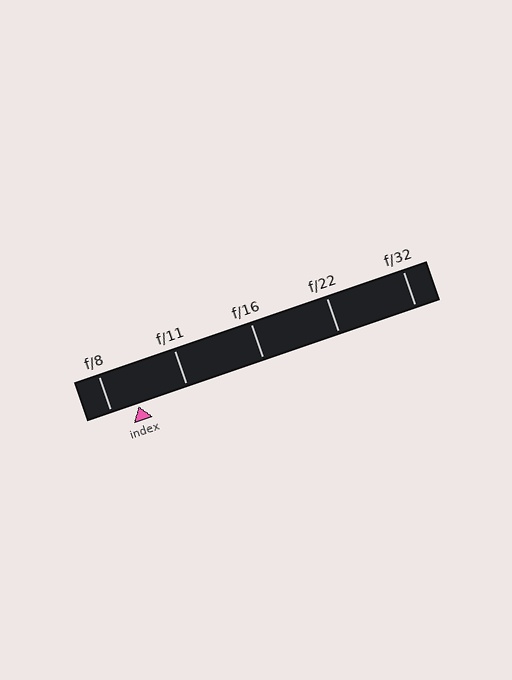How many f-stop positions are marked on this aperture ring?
There are 5 f-stop positions marked.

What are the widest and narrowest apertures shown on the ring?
The widest aperture shown is f/8 and the narrowest is f/32.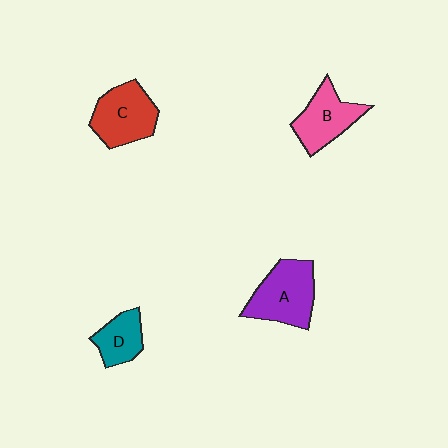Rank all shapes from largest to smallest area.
From largest to smallest: A (purple), C (red), B (pink), D (teal).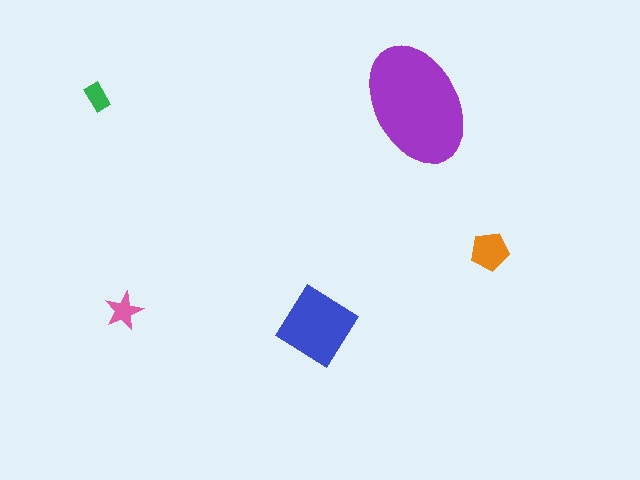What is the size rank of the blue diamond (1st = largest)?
2nd.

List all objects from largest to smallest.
The purple ellipse, the blue diamond, the orange pentagon, the pink star, the green rectangle.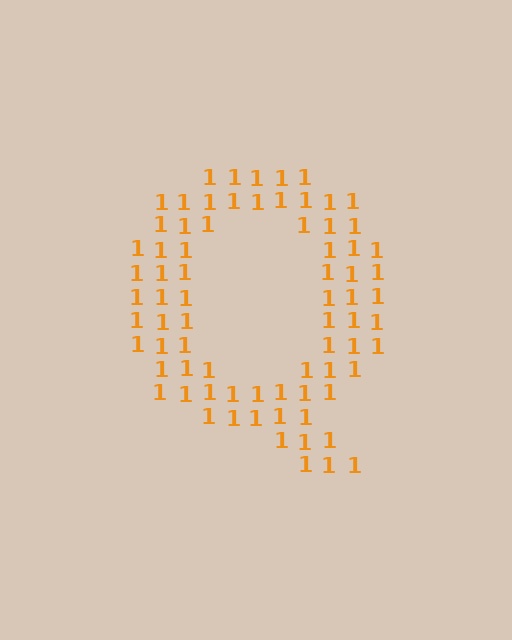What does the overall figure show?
The overall figure shows the letter Q.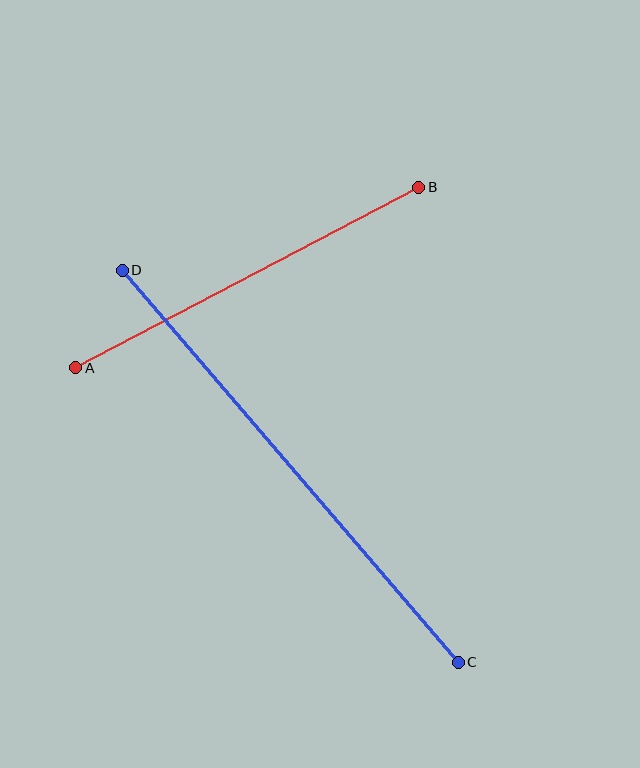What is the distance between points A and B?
The distance is approximately 388 pixels.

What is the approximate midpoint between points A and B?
The midpoint is at approximately (247, 278) pixels.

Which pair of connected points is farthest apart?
Points C and D are farthest apart.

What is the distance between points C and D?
The distance is approximately 516 pixels.